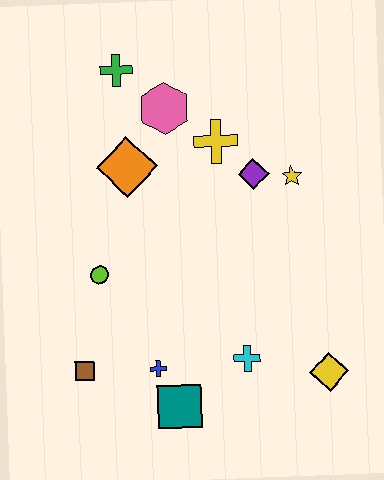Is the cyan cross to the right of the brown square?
Yes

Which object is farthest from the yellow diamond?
The green cross is farthest from the yellow diamond.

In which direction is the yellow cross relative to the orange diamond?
The yellow cross is to the right of the orange diamond.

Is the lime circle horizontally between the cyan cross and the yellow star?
No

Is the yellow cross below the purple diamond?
No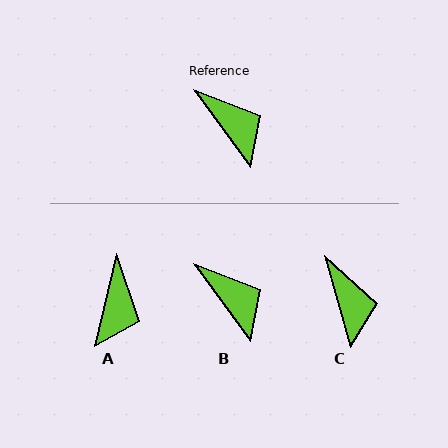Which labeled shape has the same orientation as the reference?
B.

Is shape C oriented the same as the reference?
No, it is off by about 21 degrees.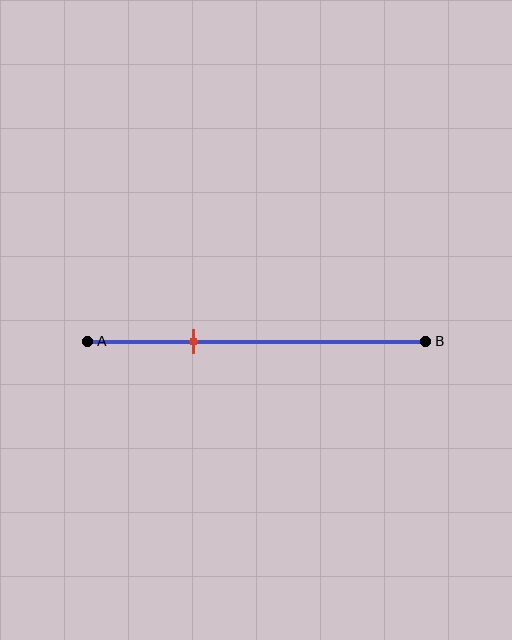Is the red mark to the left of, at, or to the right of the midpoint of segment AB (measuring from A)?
The red mark is to the left of the midpoint of segment AB.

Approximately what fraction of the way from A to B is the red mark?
The red mark is approximately 30% of the way from A to B.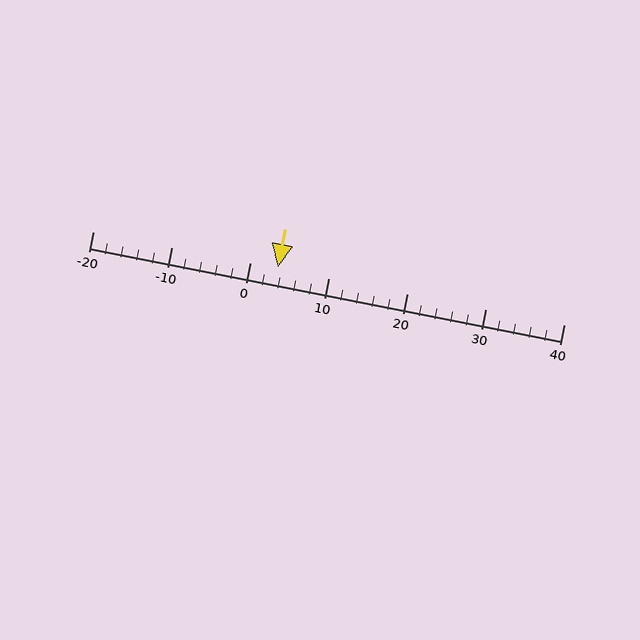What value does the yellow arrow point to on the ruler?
The yellow arrow points to approximately 4.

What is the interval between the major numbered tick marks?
The major tick marks are spaced 10 units apart.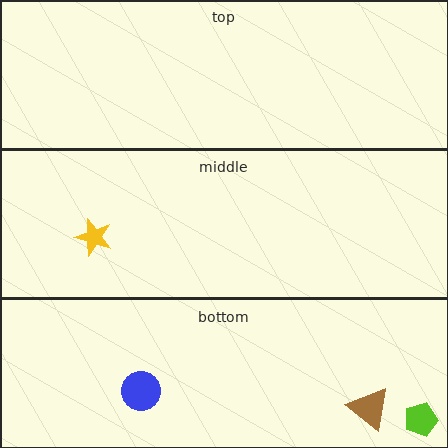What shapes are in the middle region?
The yellow star.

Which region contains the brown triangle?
The bottom region.